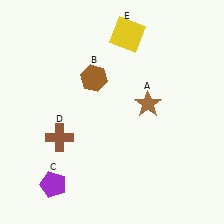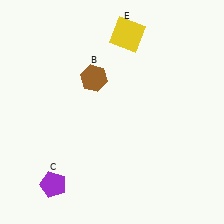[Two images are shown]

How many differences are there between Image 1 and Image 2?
There are 2 differences between the two images.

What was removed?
The brown star (A), the brown cross (D) were removed in Image 2.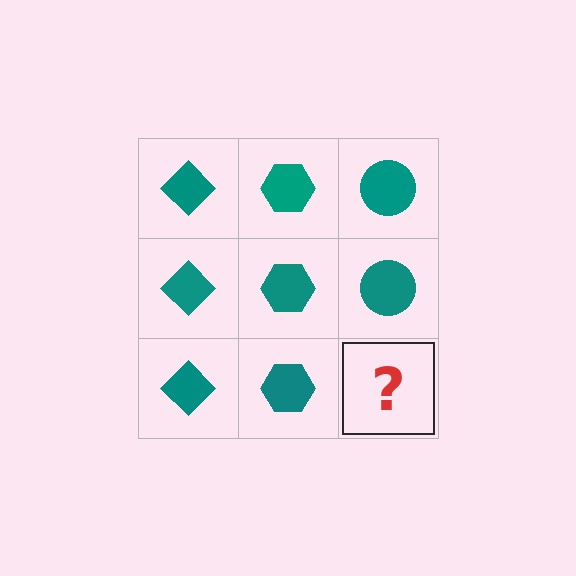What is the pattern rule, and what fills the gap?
The rule is that each column has a consistent shape. The gap should be filled with a teal circle.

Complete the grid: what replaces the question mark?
The question mark should be replaced with a teal circle.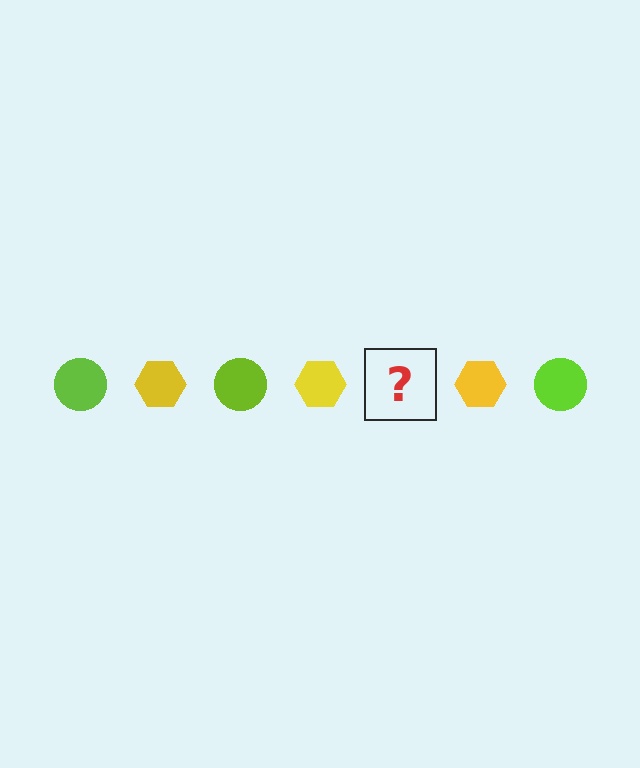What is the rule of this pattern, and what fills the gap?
The rule is that the pattern alternates between lime circle and yellow hexagon. The gap should be filled with a lime circle.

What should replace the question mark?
The question mark should be replaced with a lime circle.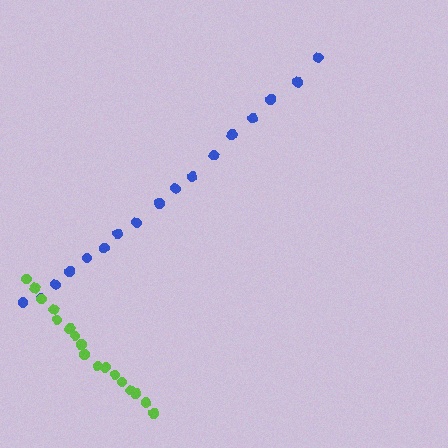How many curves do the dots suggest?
There are 2 distinct paths.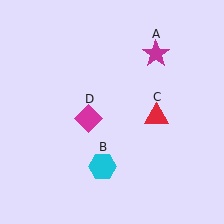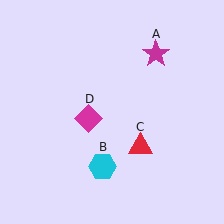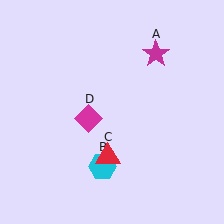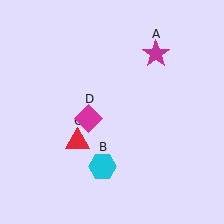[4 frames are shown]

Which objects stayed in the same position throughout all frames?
Magenta star (object A) and cyan hexagon (object B) and magenta diamond (object D) remained stationary.